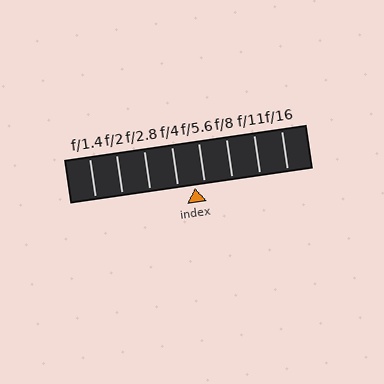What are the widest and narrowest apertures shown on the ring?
The widest aperture shown is f/1.4 and the narrowest is f/16.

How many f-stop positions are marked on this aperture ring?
There are 8 f-stop positions marked.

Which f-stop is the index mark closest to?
The index mark is closest to f/5.6.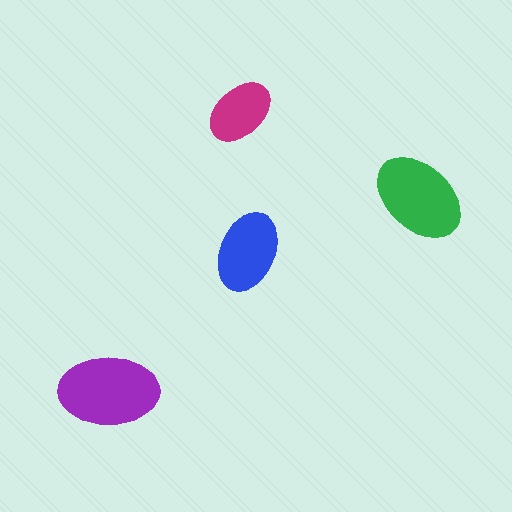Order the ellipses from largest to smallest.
the purple one, the green one, the blue one, the magenta one.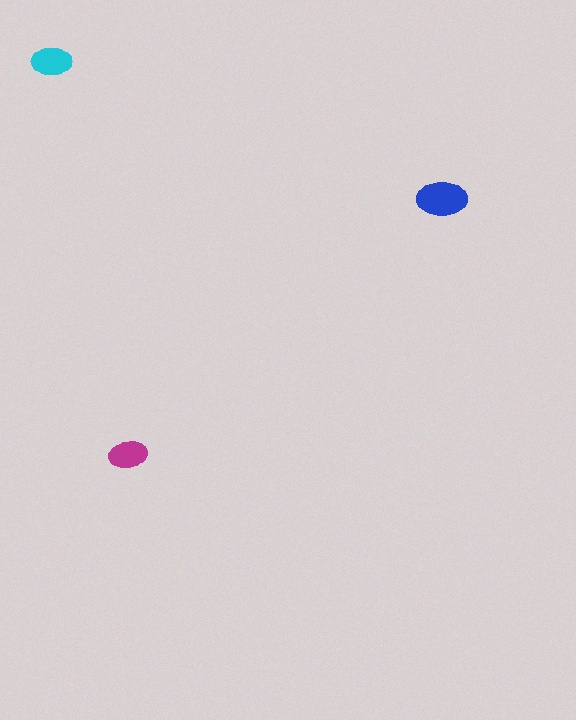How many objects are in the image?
There are 3 objects in the image.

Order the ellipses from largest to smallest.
the blue one, the cyan one, the magenta one.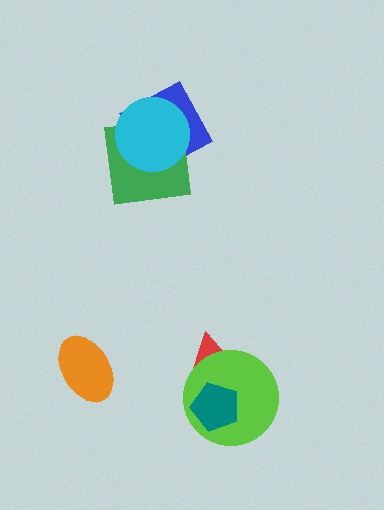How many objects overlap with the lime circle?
2 objects overlap with the lime circle.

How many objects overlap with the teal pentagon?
2 objects overlap with the teal pentagon.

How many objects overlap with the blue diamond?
2 objects overlap with the blue diamond.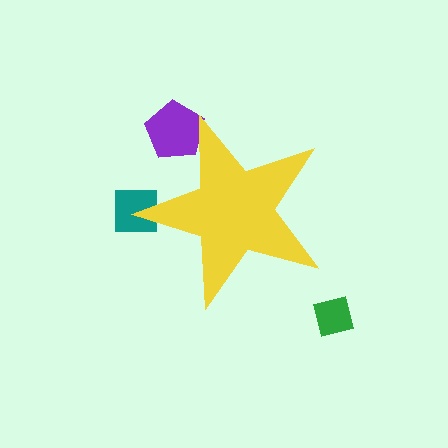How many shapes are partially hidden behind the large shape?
2 shapes are partially hidden.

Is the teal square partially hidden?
Yes, the teal square is partially hidden behind the yellow star.